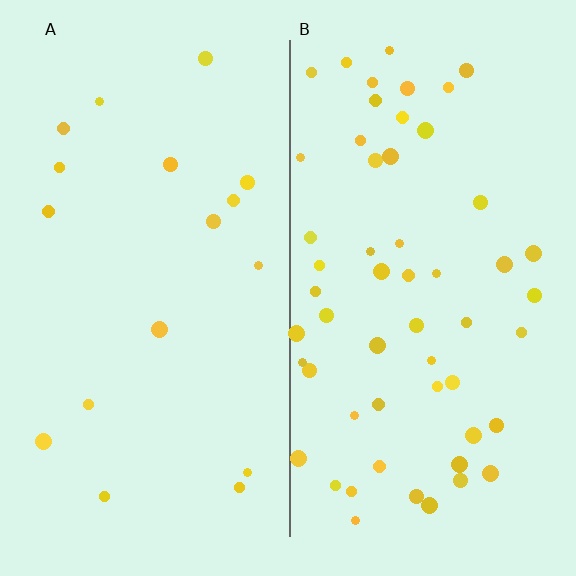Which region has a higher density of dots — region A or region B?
B (the right).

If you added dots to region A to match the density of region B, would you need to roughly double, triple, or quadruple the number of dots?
Approximately triple.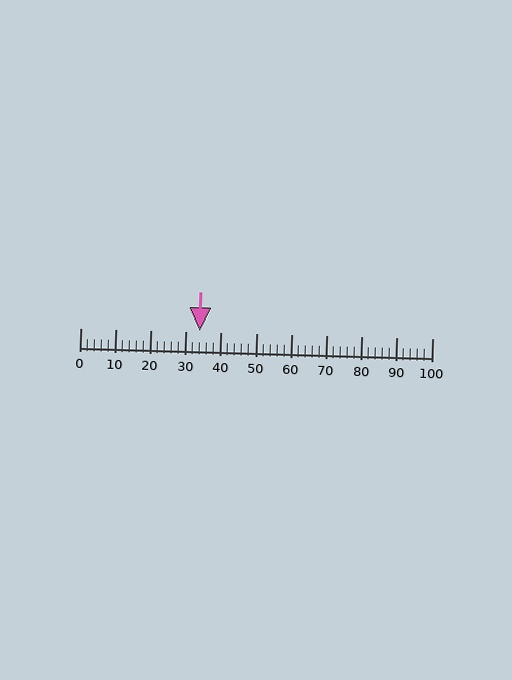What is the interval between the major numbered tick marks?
The major tick marks are spaced 10 units apart.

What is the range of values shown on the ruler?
The ruler shows values from 0 to 100.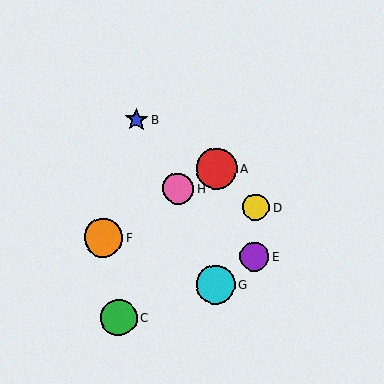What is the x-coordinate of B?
Object B is at x≈136.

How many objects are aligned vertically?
2 objects (D, E) are aligned vertically.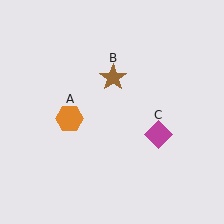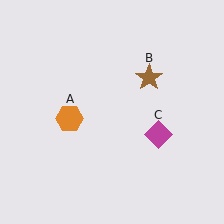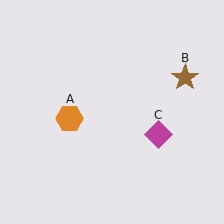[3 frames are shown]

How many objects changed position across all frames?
1 object changed position: brown star (object B).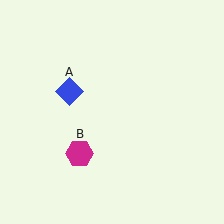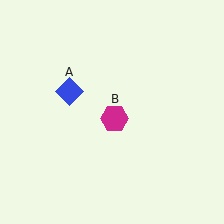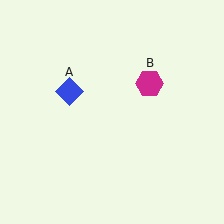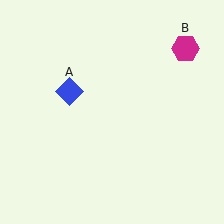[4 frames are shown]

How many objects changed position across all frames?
1 object changed position: magenta hexagon (object B).